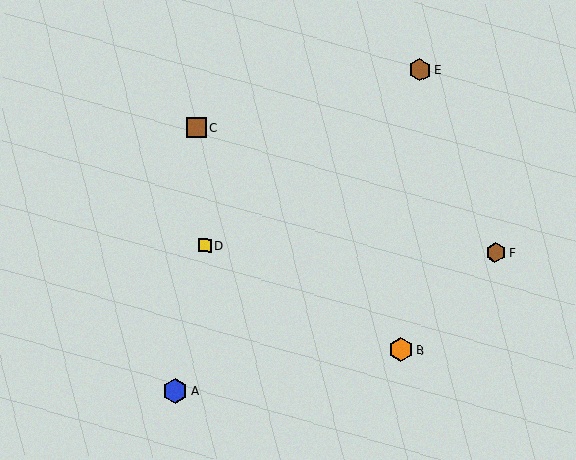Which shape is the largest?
The blue hexagon (labeled A) is the largest.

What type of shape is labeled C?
Shape C is a brown square.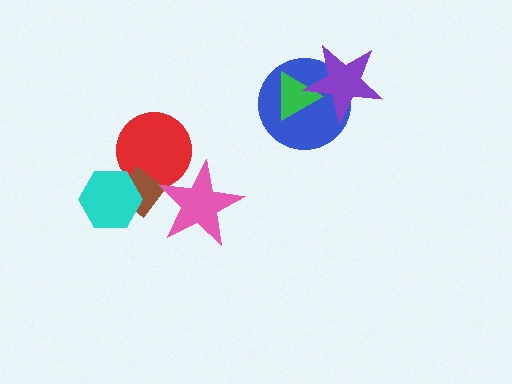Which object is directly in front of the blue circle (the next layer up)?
The green triangle is directly in front of the blue circle.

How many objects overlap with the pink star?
2 objects overlap with the pink star.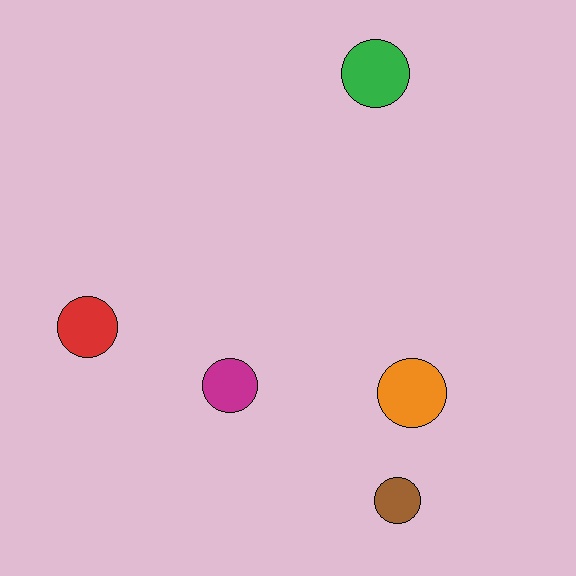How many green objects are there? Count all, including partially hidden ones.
There is 1 green object.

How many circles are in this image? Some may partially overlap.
There are 5 circles.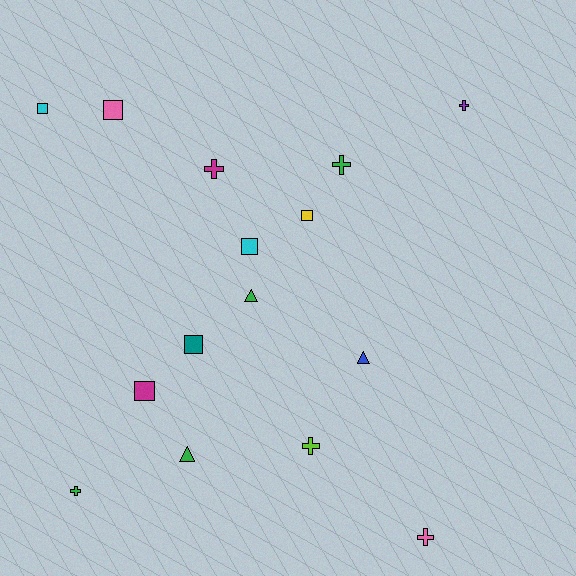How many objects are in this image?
There are 15 objects.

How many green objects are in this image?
There are 4 green objects.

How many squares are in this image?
There are 6 squares.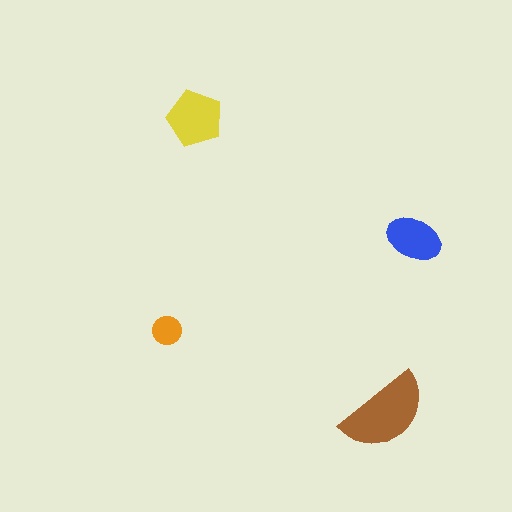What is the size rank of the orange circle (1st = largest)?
4th.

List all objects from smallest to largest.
The orange circle, the blue ellipse, the yellow pentagon, the brown semicircle.